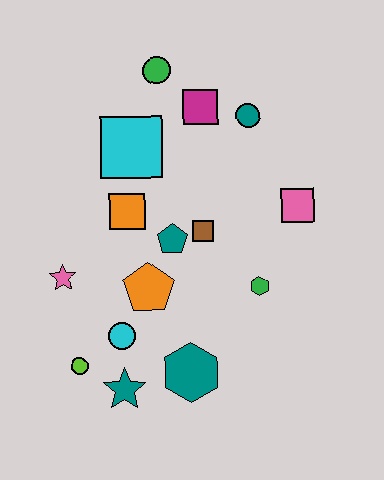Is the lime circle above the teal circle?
No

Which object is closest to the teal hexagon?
The teal star is closest to the teal hexagon.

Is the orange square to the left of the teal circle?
Yes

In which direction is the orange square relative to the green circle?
The orange square is below the green circle.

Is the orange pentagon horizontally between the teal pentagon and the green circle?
No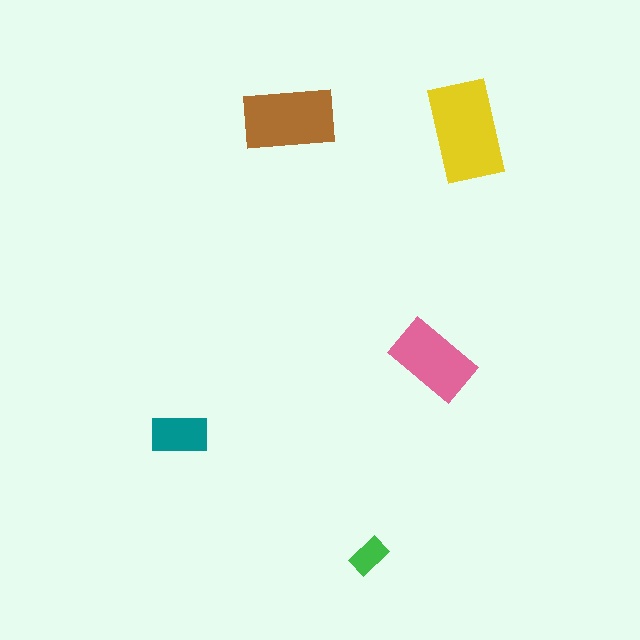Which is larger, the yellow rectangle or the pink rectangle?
The yellow one.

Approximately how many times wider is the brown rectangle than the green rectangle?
About 2.5 times wider.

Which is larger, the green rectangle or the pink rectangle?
The pink one.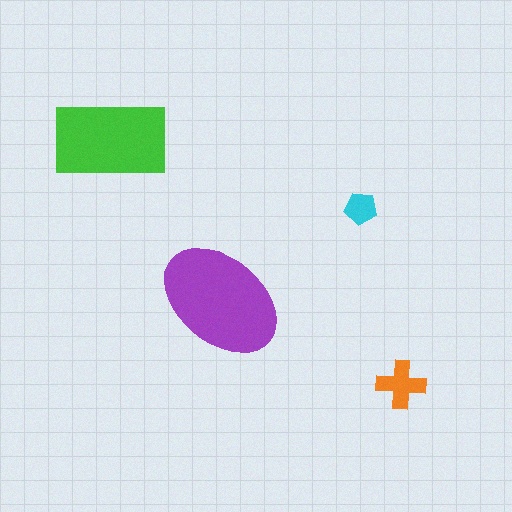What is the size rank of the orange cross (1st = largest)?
3rd.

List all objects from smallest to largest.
The cyan pentagon, the orange cross, the green rectangle, the purple ellipse.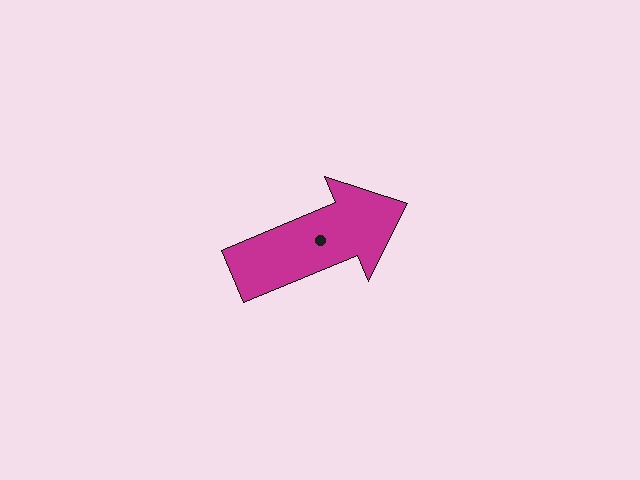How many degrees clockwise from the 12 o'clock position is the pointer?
Approximately 67 degrees.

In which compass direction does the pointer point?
Northeast.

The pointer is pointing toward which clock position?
Roughly 2 o'clock.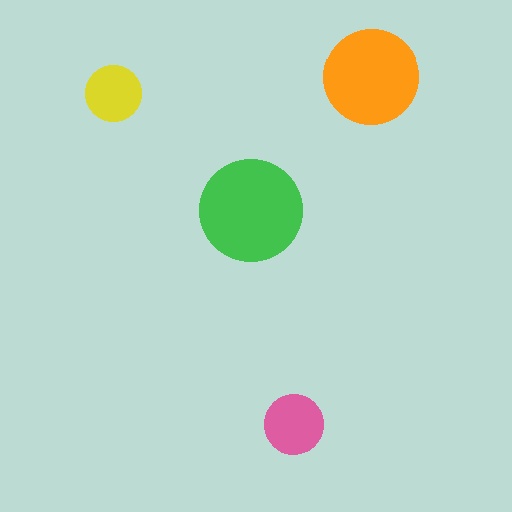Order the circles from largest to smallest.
the green one, the orange one, the pink one, the yellow one.